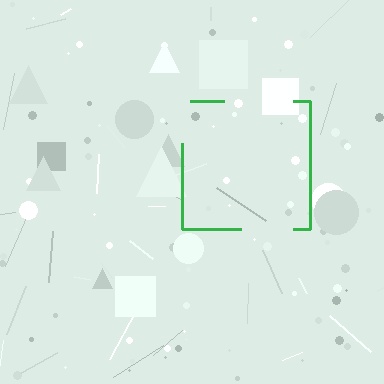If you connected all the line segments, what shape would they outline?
They would outline a square.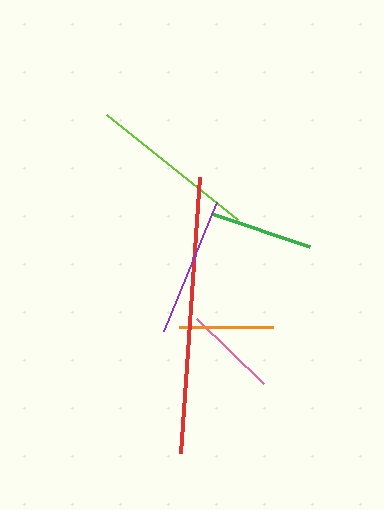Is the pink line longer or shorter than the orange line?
The orange line is longer than the pink line.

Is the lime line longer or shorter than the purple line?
The lime line is longer than the purple line.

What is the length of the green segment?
The green segment is approximately 103 pixels long.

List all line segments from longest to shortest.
From longest to shortest: red, lime, purple, green, orange, pink.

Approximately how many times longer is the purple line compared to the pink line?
The purple line is approximately 1.5 times the length of the pink line.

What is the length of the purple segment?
The purple segment is approximately 140 pixels long.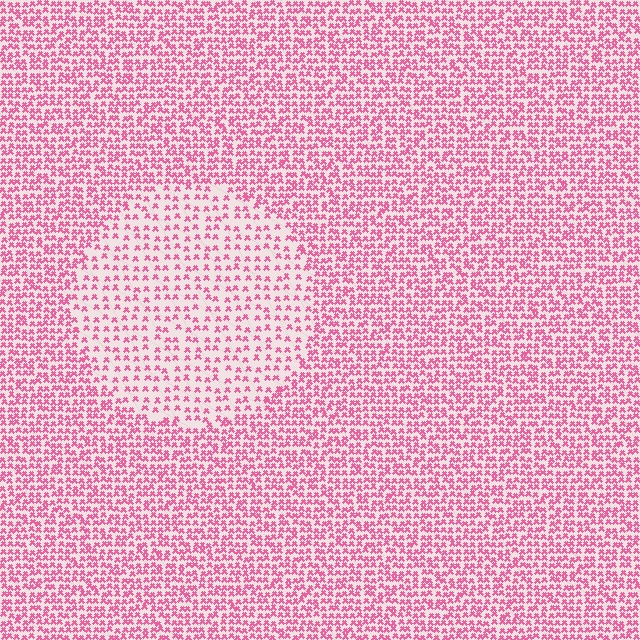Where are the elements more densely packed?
The elements are more densely packed outside the circle boundary.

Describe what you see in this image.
The image contains small pink elements arranged at two different densities. A circle-shaped region is visible where the elements are less densely packed than the surrounding area.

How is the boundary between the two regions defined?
The boundary is defined by a change in element density (approximately 2.0x ratio). All elements are the same color, size, and shape.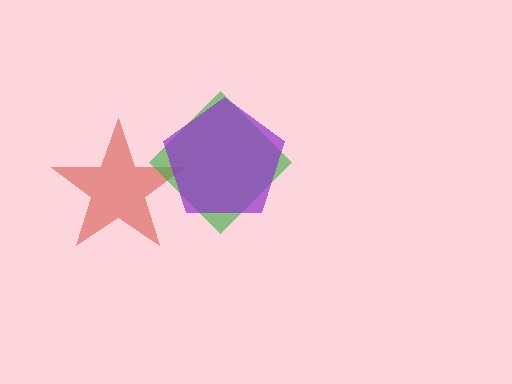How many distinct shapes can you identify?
There are 3 distinct shapes: a red star, a green diamond, a purple pentagon.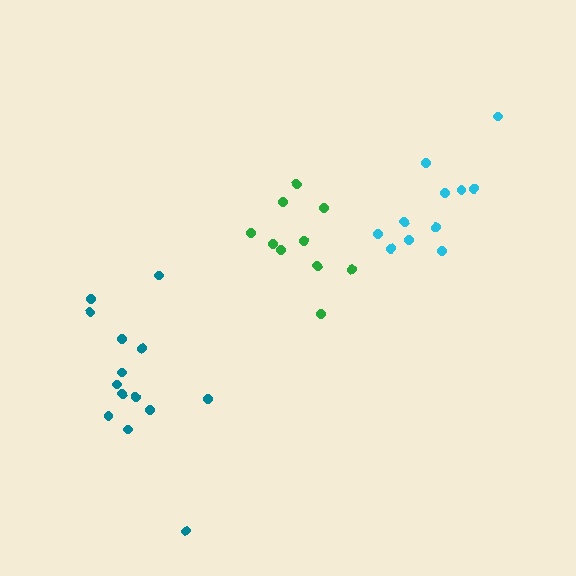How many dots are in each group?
Group 1: 10 dots, Group 2: 14 dots, Group 3: 11 dots (35 total).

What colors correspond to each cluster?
The clusters are colored: green, teal, cyan.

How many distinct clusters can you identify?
There are 3 distinct clusters.